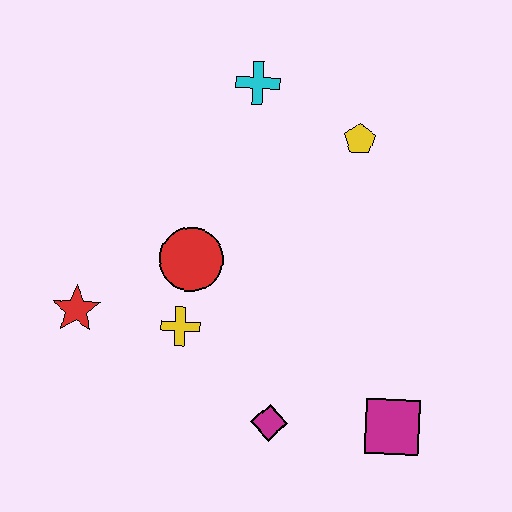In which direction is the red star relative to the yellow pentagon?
The red star is to the left of the yellow pentagon.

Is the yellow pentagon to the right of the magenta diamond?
Yes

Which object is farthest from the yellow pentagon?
The red star is farthest from the yellow pentagon.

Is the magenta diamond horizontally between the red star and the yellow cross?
No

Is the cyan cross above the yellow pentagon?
Yes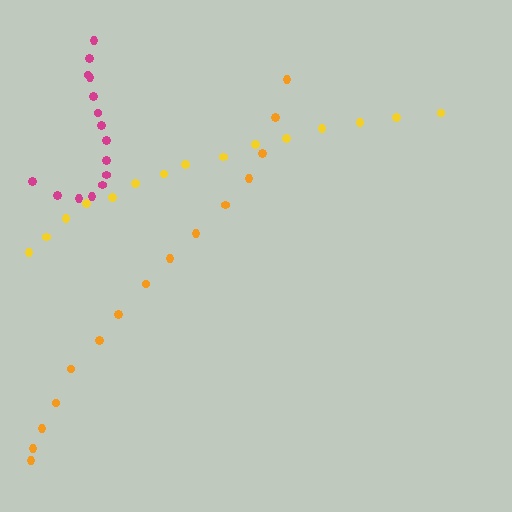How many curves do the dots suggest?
There are 3 distinct paths.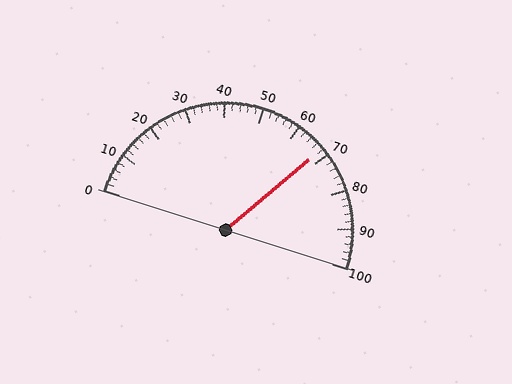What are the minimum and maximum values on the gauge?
The gauge ranges from 0 to 100.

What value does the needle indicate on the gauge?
The needle indicates approximately 68.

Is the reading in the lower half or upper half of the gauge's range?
The reading is in the upper half of the range (0 to 100).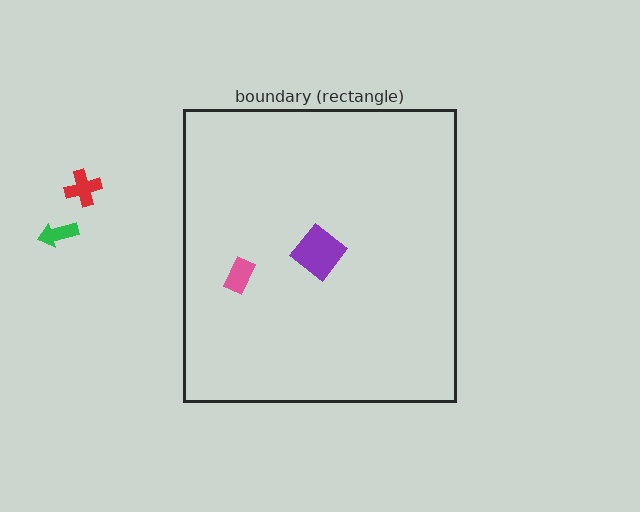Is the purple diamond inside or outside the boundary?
Inside.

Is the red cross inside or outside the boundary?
Outside.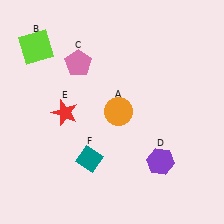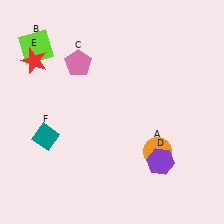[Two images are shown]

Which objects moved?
The objects that moved are: the orange circle (A), the red star (E), the teal diamond (F).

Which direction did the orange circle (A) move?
The orange circle (A) moved down.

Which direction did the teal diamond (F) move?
The teal diamond (F) moved left.